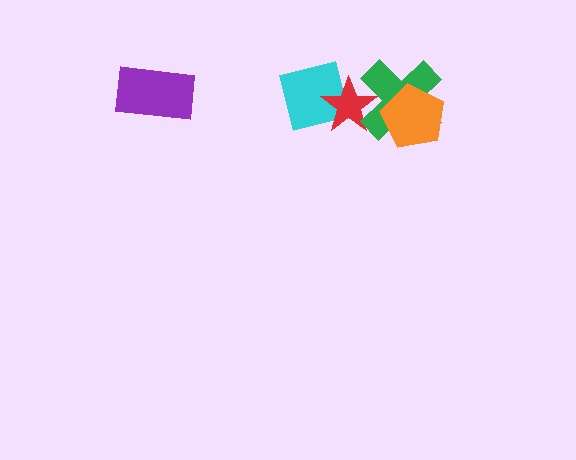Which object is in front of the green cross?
The orange pentagon is in front of the green cross.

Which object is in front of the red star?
The green cross is in front of the red star.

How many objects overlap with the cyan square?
1 object overlaps with the cyan square.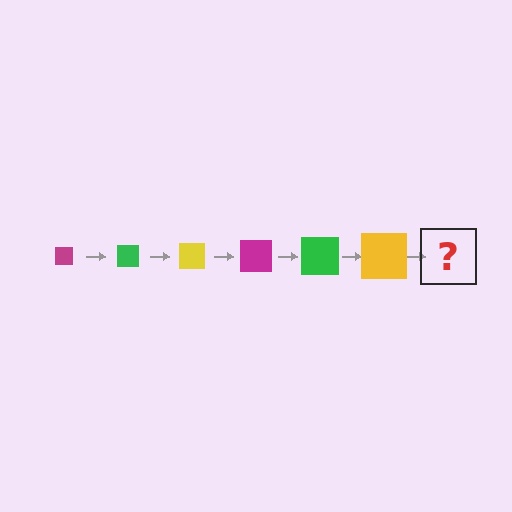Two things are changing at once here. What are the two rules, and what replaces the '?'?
The two rules are that the square grows larger each step and the color cycles through magenta, green, and yellow. The '?' should be a magenta square, larger than the previous one.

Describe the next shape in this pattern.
It should be a magenta square, larger than the previous one.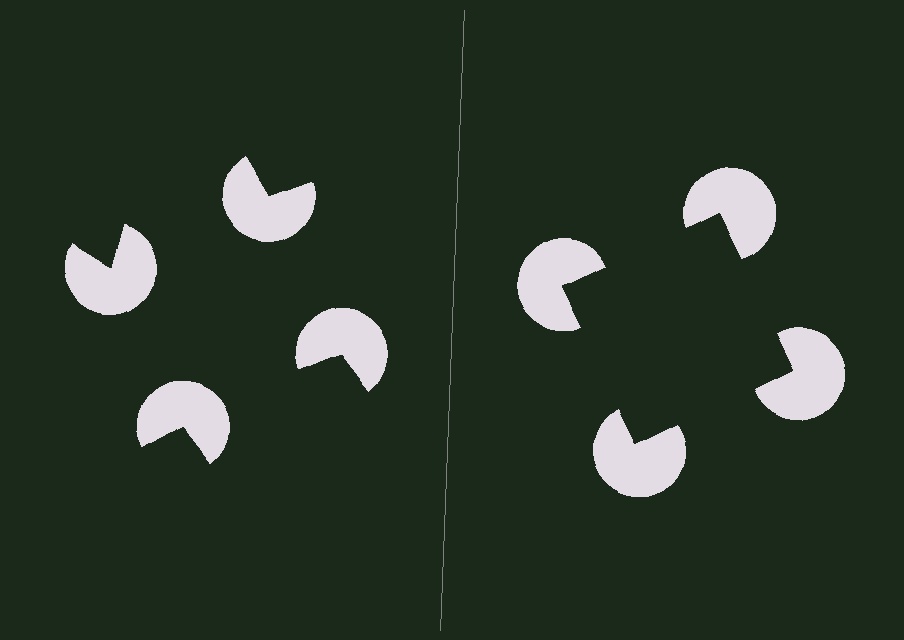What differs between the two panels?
The pac-man discs are positioned identically on both sides; only the wedge orientations differ. On the right they align to a square; on the left they are misaligned.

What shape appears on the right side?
An illusory square.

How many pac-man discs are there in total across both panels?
8 — 4 on each side.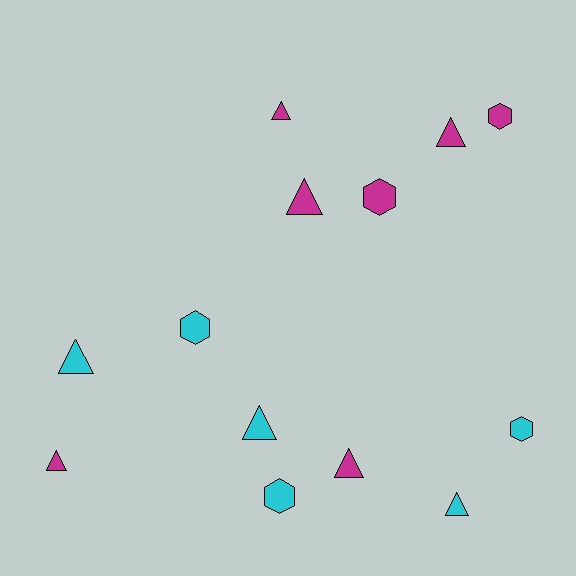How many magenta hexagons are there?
There are 2 magenta hexagons.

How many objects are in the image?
There are 13 objects.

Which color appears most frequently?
Magenta, with 7 objects.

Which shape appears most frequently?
Triangle, with 8 objects.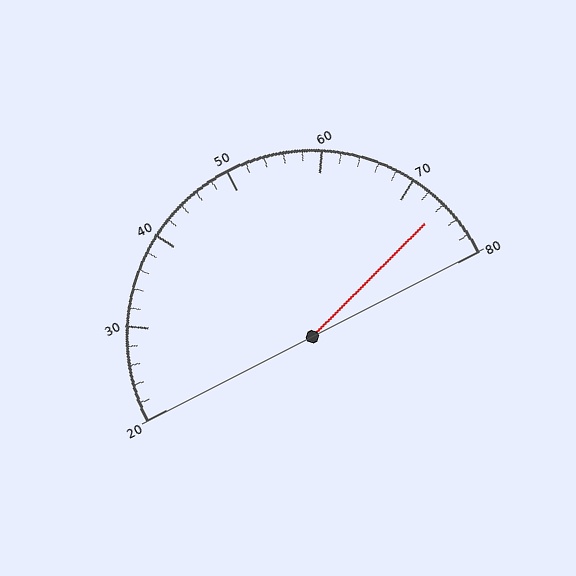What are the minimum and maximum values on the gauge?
The gauge ranges from 20 to 80.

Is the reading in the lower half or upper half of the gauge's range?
The reading is in the upper half of the range (20 to 80).